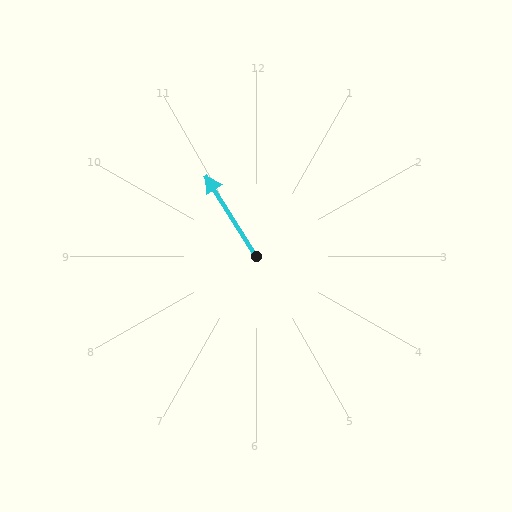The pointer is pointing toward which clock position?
Roughly 11 o'clock.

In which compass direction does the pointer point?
Northwest.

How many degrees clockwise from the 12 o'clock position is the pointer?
Approximately 328 degrees.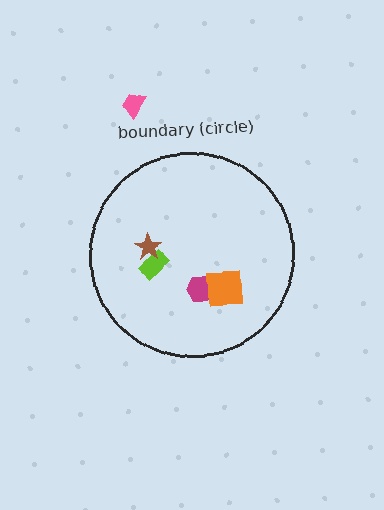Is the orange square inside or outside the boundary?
Inside.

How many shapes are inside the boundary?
4 inside, 1 outside.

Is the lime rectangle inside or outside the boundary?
Inside.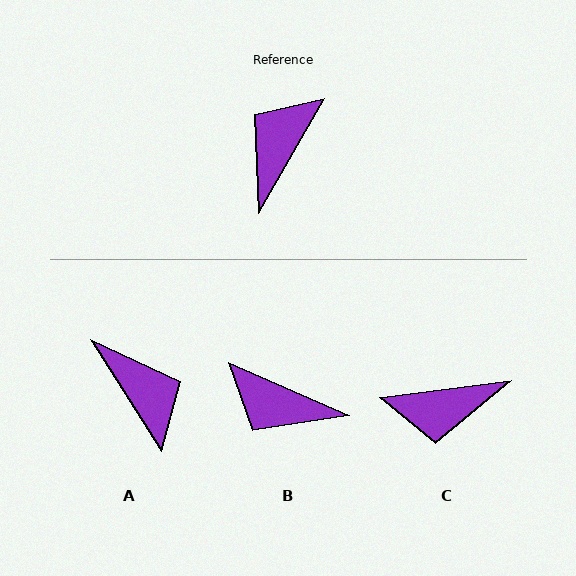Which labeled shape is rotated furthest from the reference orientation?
C, about 127 degrees away.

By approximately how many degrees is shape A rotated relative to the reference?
Approximately 117 degrees clockwise.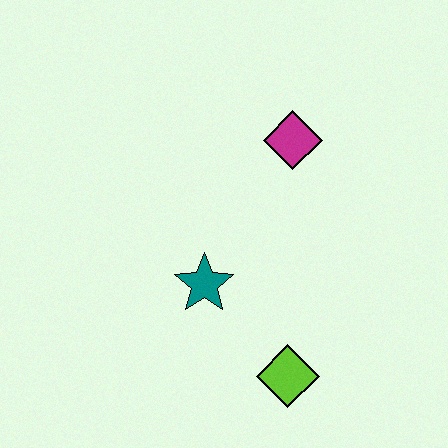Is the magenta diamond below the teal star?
No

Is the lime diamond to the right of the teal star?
Yes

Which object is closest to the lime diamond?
The teal star is closest to the lime diamond.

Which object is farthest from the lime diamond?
The magenta diamond is farthest from the lime diamond.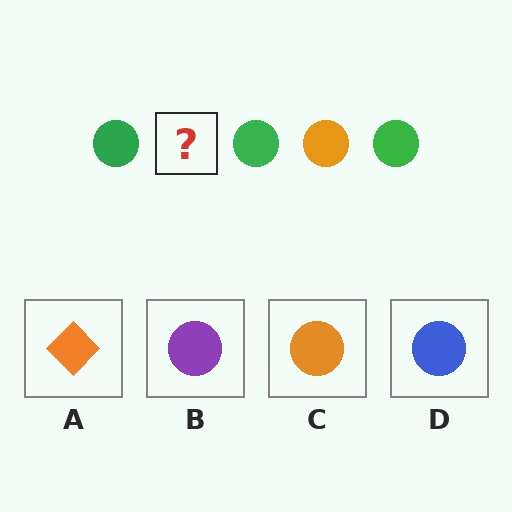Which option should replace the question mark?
Option C.